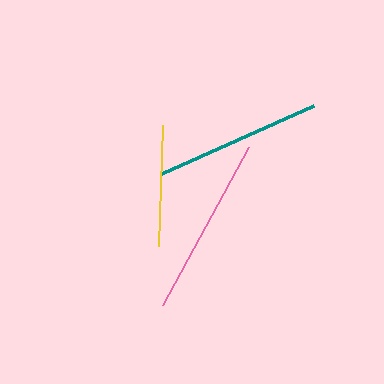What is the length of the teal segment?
The teal segment is approximately 167 pixels long.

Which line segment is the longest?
The pink line is the longest at approximately 180 pixels.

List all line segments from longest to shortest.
From longest to shortest: pink, teal, yellow.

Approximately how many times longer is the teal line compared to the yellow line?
The teal line is approximately 1.4 times the length of the yellow line.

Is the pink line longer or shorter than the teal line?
The pink line is longer than the teal line.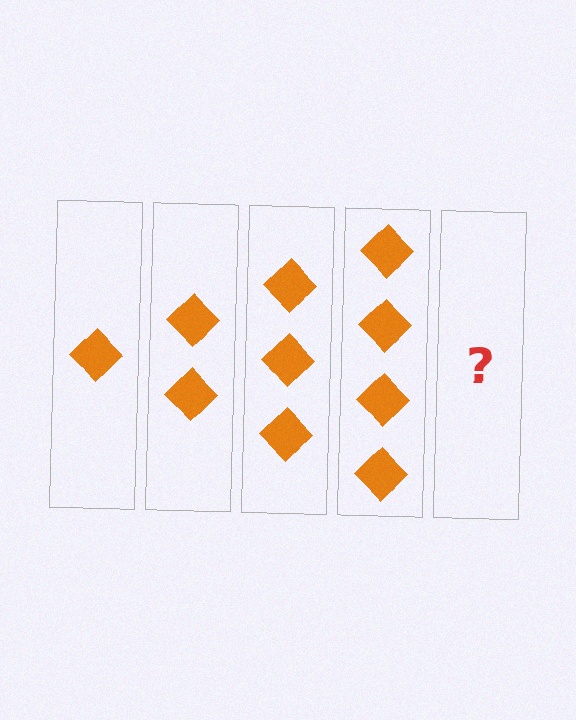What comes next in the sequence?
The next element should be 5 diamonds.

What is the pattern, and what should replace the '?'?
The pattern is that each step adds one more diamond. The '?' should be 5 diamonds.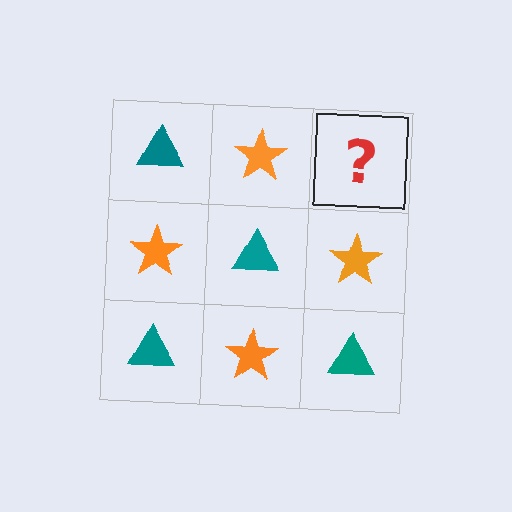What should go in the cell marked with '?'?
The missing cell should contain a teal triangle.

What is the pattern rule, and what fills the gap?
The rule is that it alternates teal triangle and orange star in a checkerboard pattern. The gap should be filled with a teal triangle.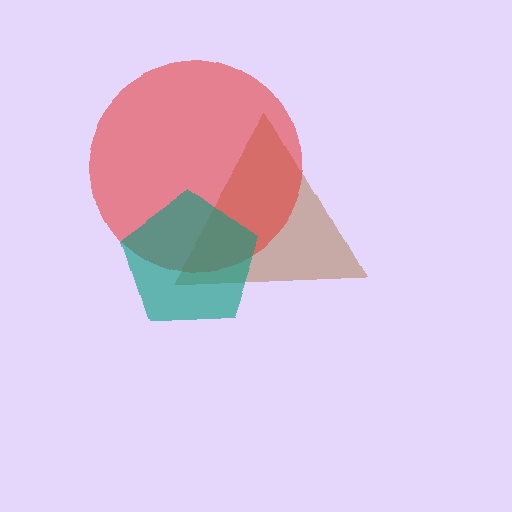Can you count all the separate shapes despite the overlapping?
Yes, there are 3 separate shapes.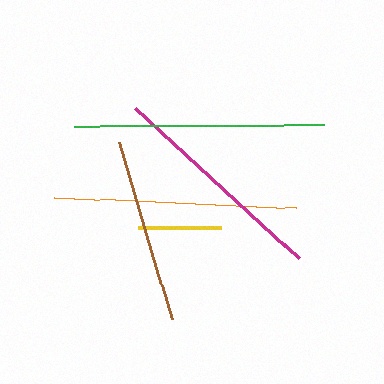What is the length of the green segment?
The green segment is approximately 250 pixels long.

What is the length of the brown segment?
The brown segment is approximately 185 pixels long.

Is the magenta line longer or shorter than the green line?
The green line is longer than the magenta line.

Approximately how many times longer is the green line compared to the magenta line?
The green line is approximately 1.1 times the length of the magenta line.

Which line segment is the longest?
The green line is the longest at approximately 250 pixels.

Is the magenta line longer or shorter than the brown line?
The magenta line is longer than the brown line.